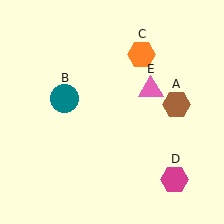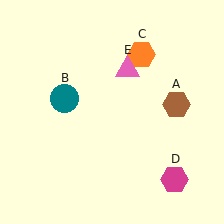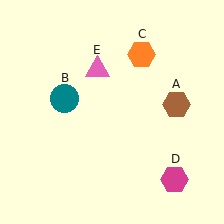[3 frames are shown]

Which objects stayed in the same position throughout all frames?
Brown hexagon (object A) and teal circle (object B) and orange hexagon (object C) and magenta hexagon (object D) remained stationary.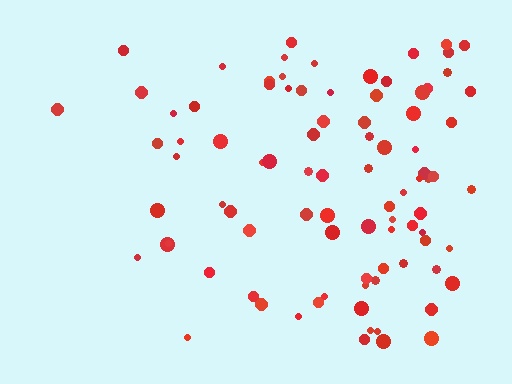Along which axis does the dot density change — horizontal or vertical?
Horizontal.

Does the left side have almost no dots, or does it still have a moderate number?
Still a moderate number, just noticeably fewer than the right.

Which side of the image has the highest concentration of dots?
The right.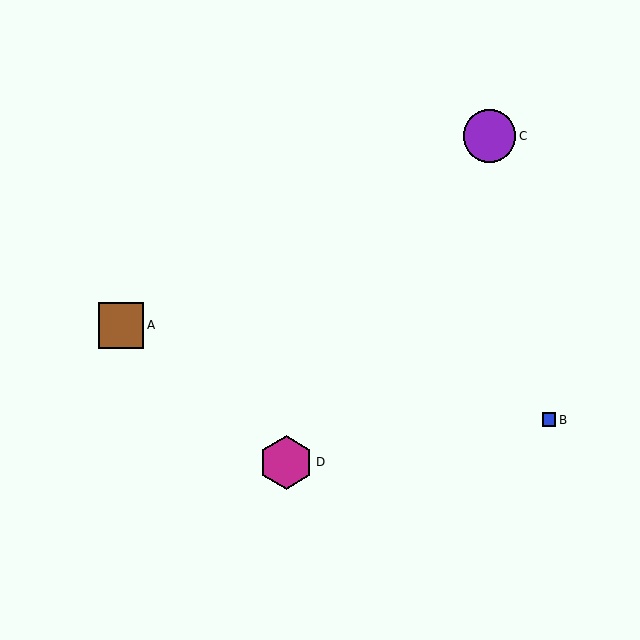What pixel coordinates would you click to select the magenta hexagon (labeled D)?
Click at (286, 462) to select the magenta hexagon D.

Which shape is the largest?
The magenta hexagon (labeled D) is the largest.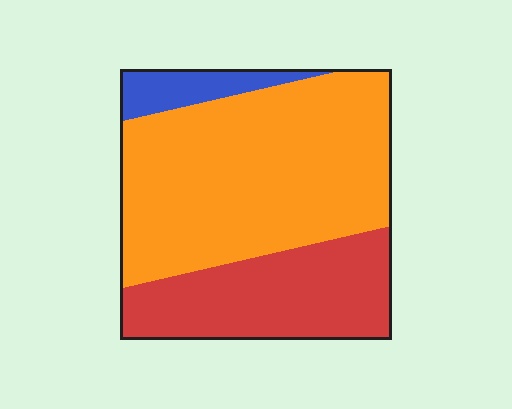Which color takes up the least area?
Blue, at roughly 10%.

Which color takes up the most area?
Orange, at roughly 60%.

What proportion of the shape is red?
Red covers roughly 30% of the shape.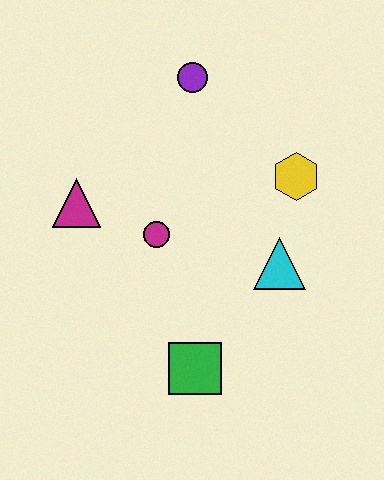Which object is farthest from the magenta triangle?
The yellow hexagon is farthest from the magenta triangle.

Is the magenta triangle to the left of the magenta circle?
Yes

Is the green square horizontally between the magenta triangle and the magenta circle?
No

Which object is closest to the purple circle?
The yellow hexagon is closest to the purple circle.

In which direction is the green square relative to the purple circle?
The green square is below the purple circle.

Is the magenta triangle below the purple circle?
Yes